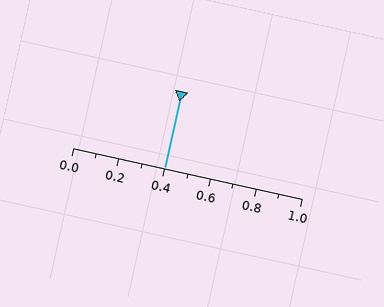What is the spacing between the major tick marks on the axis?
The major ticks are spaced 0.2 apart.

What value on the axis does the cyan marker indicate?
The marker indicates approximately 0.4.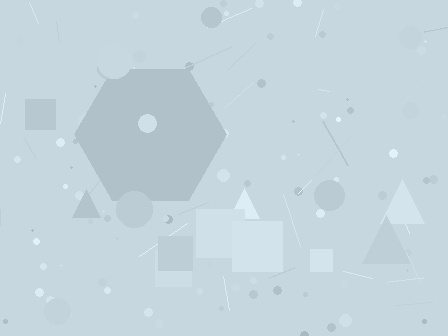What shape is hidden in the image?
A hexagon is hidden in the image.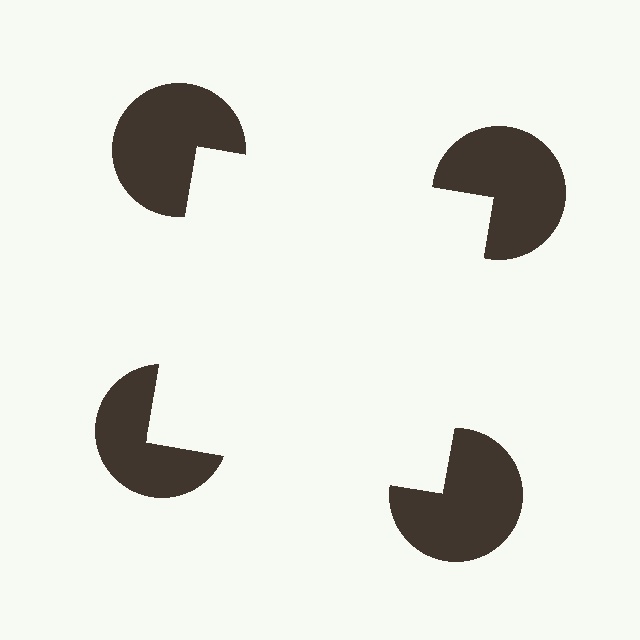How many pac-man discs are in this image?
There are 4 — one at each vertex of the illusory square.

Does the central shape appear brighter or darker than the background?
It typically appears slightly brighter than the background, even though no actual brightness change is drawn.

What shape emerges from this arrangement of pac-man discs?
An illusory square — its edges are inferred from the aligned wedge cuts in the pac-man discs, not physically drawn.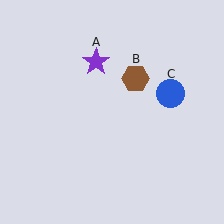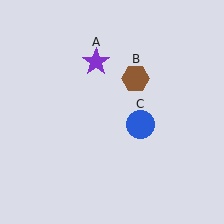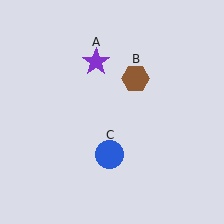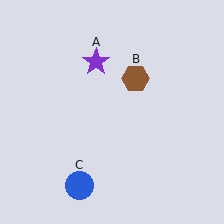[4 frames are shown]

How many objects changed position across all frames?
1 object changed position: blue circle (object C).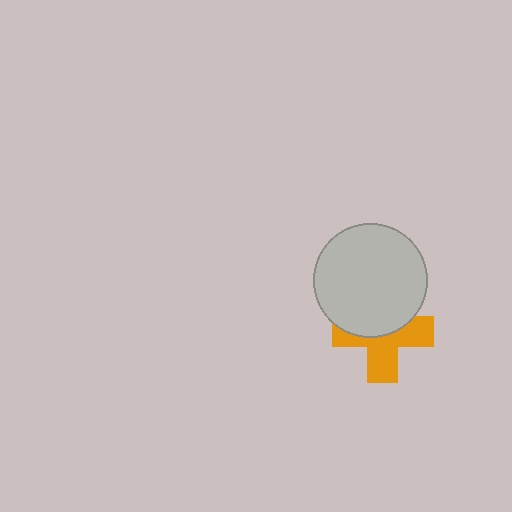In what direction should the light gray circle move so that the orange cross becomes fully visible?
The light gray circle should move up. That is the shortest direction to clear the overlap and leave the orange cross fully visible.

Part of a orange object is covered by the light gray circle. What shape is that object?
It is a cross.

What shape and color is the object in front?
The object in front is a light gray circle.